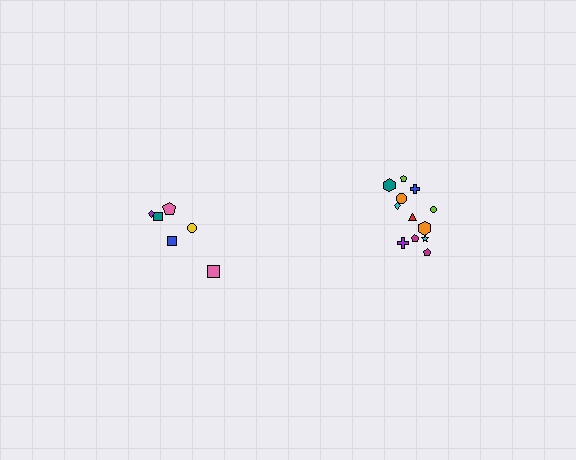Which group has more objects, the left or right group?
The right group.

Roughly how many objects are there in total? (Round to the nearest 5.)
Roughly 20 objects in total.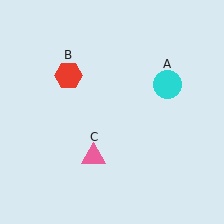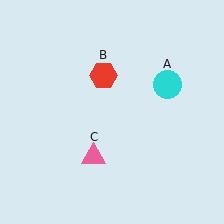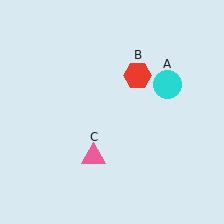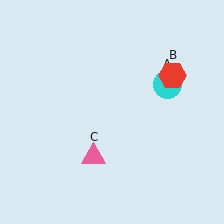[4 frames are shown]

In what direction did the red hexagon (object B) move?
The red hexagon (object B) moved right.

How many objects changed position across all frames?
1 object changed position: red hexagon (object B).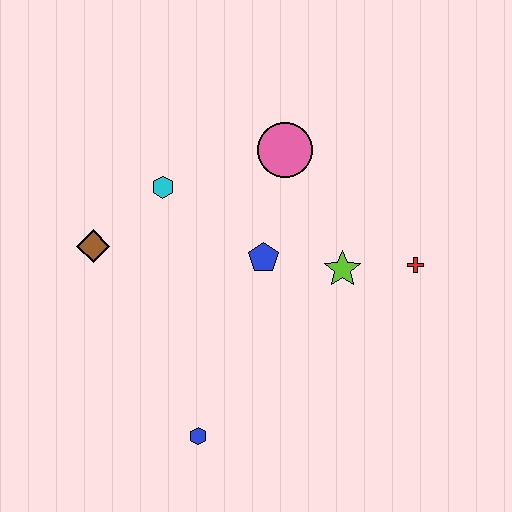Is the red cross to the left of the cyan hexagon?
No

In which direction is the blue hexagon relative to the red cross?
The blue hexagon is to the left of the red cross.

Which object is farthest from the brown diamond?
The red cross is farthest from the brown diamond.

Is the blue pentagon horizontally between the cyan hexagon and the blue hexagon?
No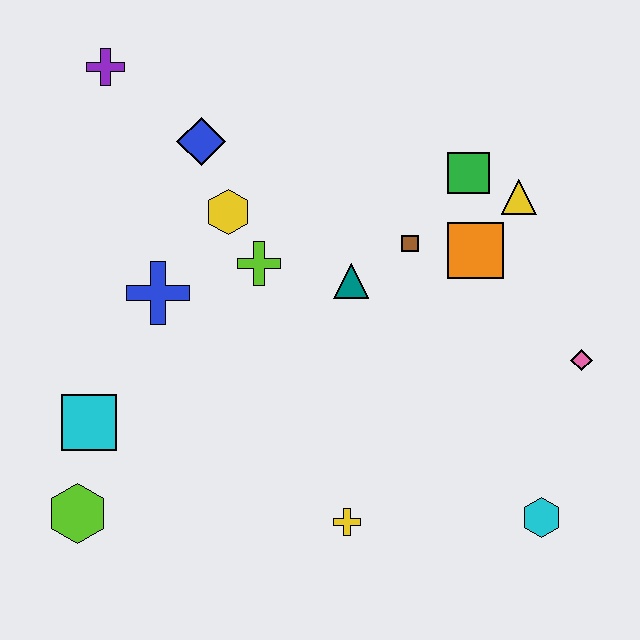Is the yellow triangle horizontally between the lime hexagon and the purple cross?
No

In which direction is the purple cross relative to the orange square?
The purple cross is to the left of the orange square.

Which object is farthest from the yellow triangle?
The lime hexagon is farthest from the yellow triangle.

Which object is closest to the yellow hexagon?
The lime cross is closest to the yellow hexagon.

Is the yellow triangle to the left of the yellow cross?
No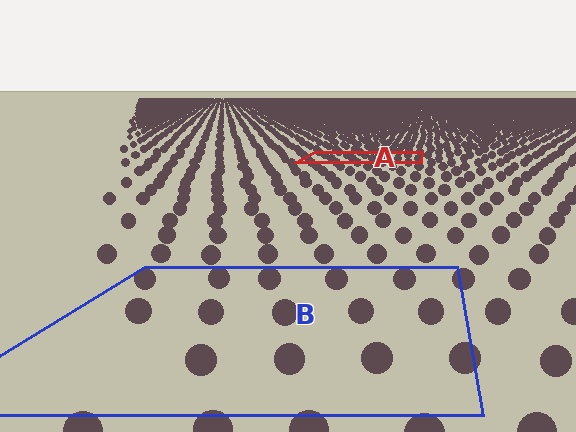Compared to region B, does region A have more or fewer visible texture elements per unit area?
Region A has more texture elements per unit area — they are packed more densely because it is farther away.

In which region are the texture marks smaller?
The texture marks are smaller in region A, because it is farther away.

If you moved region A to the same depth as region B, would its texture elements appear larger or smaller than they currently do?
They would appear larger. At a closer depth, the same texture elements are projected at a bigger on-screen size.